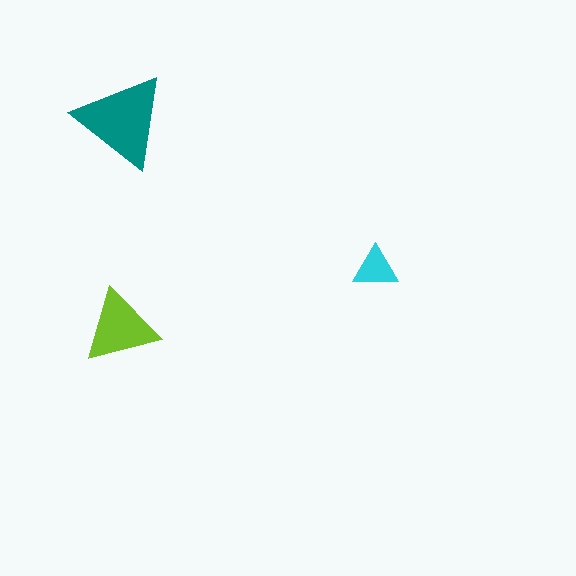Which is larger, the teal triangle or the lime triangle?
The teal one.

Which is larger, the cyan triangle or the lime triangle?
The lime one.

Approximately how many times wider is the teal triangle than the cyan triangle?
About 2 times wider.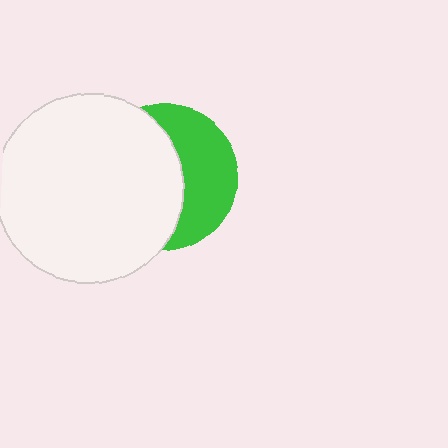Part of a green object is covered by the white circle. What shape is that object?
It is a circle.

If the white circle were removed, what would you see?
You would see the complete green circle.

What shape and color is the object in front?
The object in front is a white circle.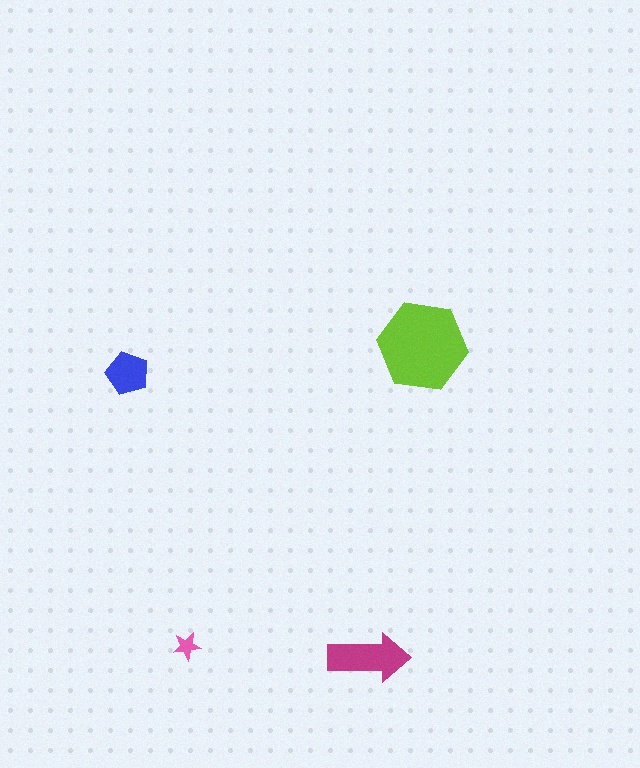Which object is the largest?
The lime hexagon.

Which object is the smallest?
The pink star.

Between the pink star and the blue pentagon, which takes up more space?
The blue pentagon.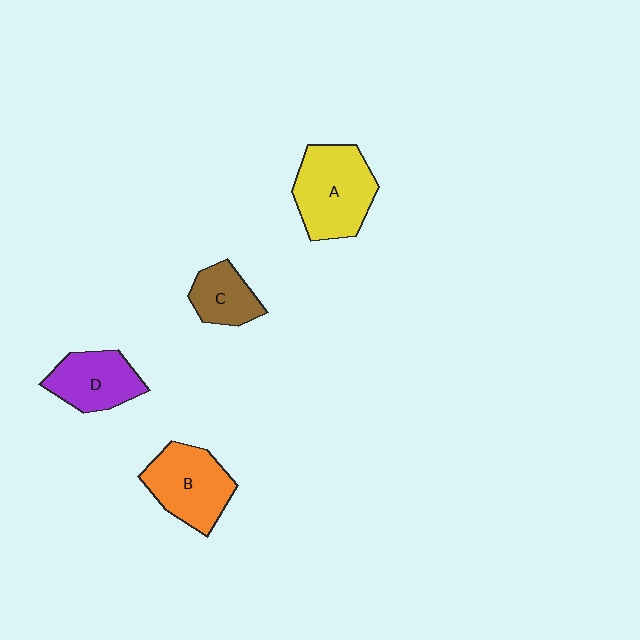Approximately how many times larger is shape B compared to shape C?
Approximately 1.6 times.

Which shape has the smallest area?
Shape C (brown).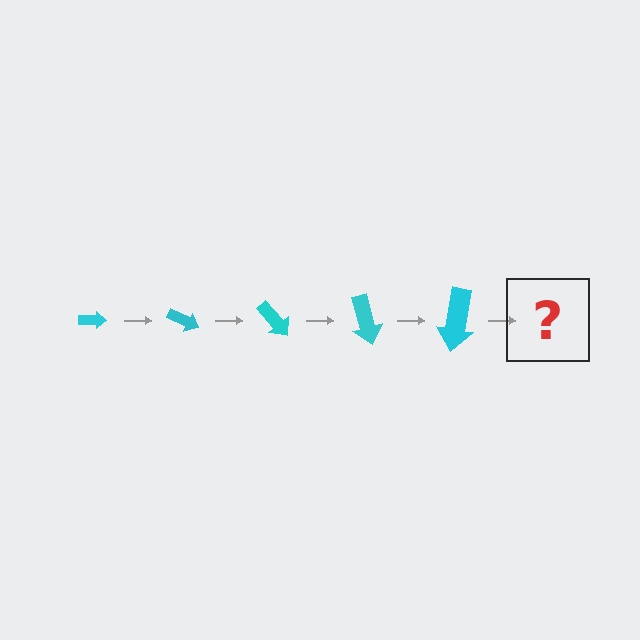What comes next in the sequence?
The next element should be an arrow, larger than the previous one and rotated 125 degrees from the start.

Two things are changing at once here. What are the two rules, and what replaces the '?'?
The two rules are that the arrow grows larger each step and it rotates 25 degrees each step. The '?' should be an arrow, larger than the previous one and rotated 125 degrees from the start.